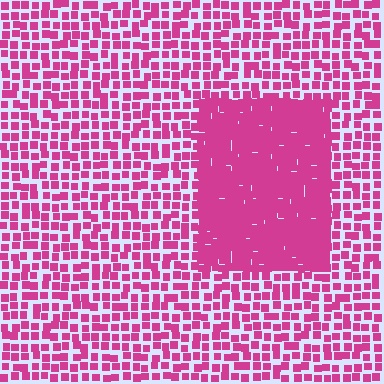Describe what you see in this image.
The image contains small magenta elements arranged at two different densities. A rectangle-shaped region is visible where the elements are more densely packed than the surrounding area.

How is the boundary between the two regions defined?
The boundary is defined by a change in element density (approximately 2.3x ratio). All elements are the same color, size, and shape.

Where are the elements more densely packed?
The elements are more densely packed inside the rectangle boundary.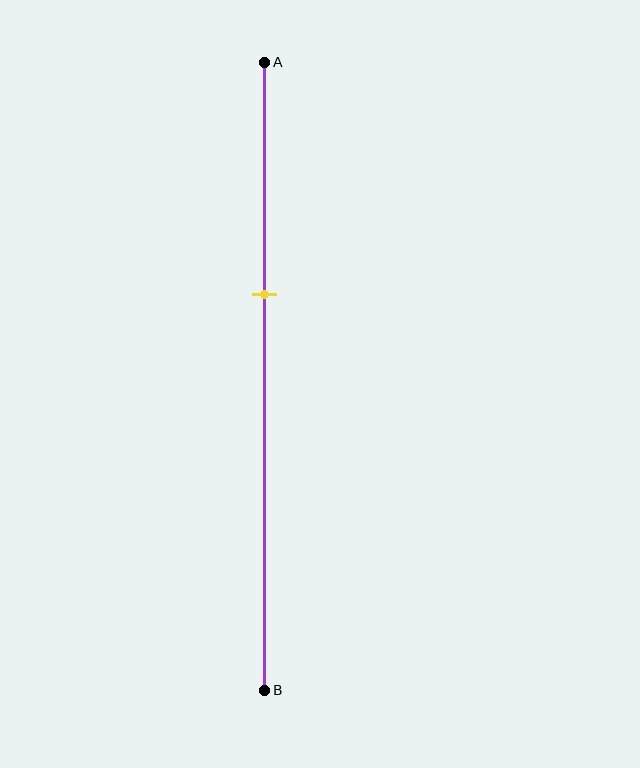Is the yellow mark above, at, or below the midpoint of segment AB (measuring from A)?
The yellow mark is above the midpoint of segment AB.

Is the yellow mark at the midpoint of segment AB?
No, the mark is at about 35% from A, not at the 50% midpoint.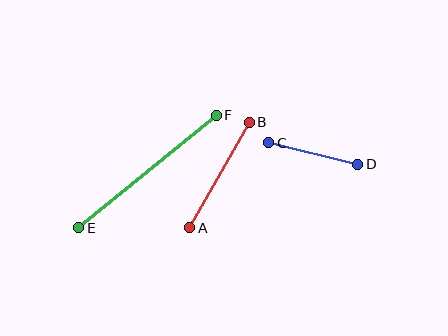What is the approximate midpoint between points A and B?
The midpoint is at approximately (220, 175) pixels.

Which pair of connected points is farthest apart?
Points E and F are farthest apart.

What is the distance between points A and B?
The distance is approximately 121 pixels.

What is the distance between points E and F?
The distance is approximately 178 pixels.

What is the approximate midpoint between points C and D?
The midpoint is at approximately (313, 154) pixels.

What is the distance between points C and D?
The distance is approximately 92 pixels.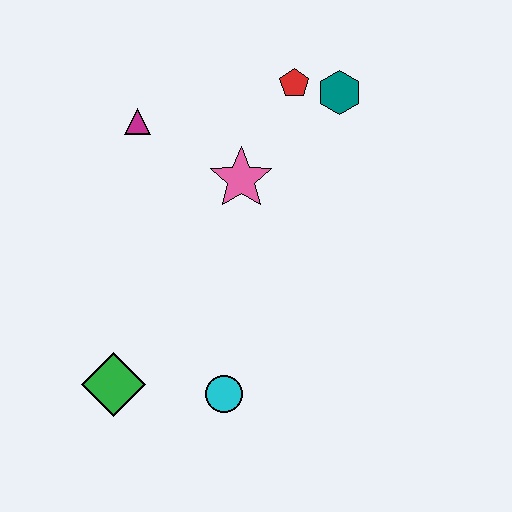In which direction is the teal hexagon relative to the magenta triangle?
The teal hexagon is to the right of the magenta triangle.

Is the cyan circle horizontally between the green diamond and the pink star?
Yes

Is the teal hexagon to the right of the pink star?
Yes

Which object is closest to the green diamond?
The cyan circle is closest to the green diamond.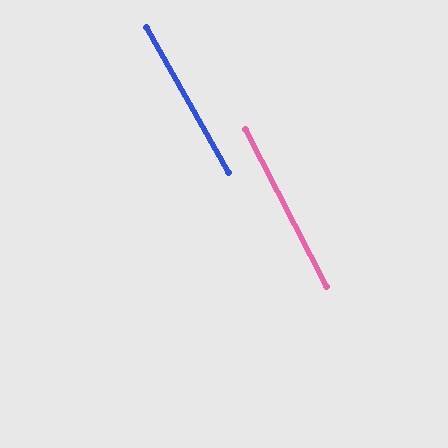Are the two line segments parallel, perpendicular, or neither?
Parallel — their directions differ by only 2.0°.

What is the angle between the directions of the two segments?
Approximately 2 degrees.